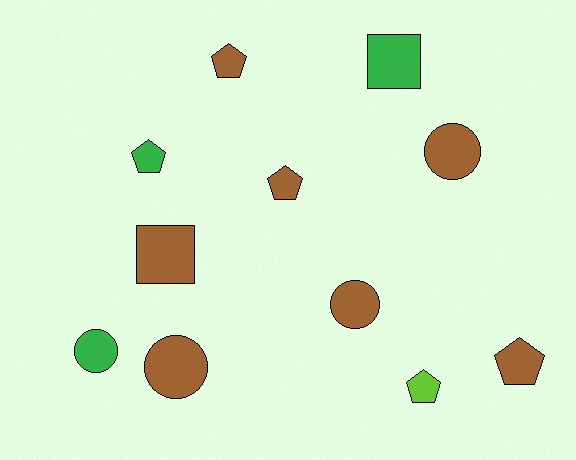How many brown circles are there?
There are 3 brown circles.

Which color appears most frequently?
Brown, with 7 objects.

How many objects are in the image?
There are 11 objects.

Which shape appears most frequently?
Pentagon, with 5 objects.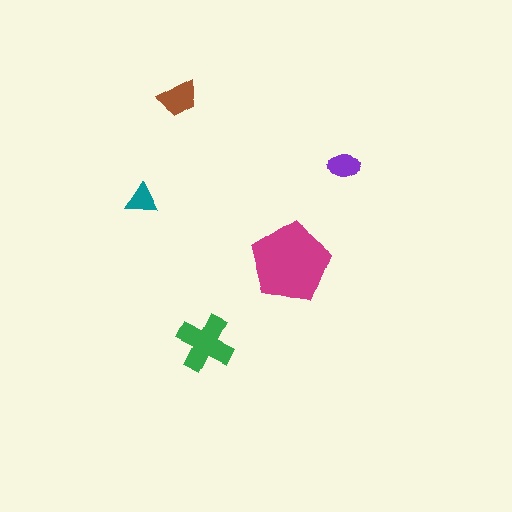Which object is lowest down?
The green cross is bottommost.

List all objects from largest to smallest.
The magenta pentagon, the green cross, the brown trapezoid, the purple ellipse, the teal triangle.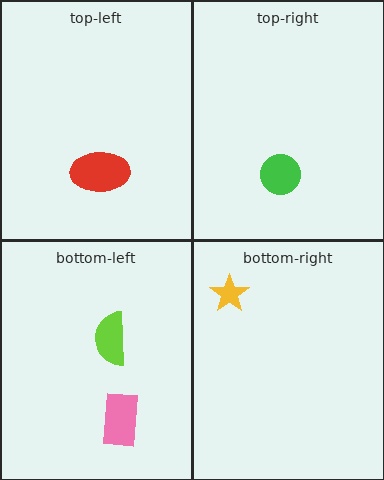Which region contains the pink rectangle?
The bottom-left region.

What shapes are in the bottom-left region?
The lime semicircle, the pink rectangle.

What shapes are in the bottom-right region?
The yellow star.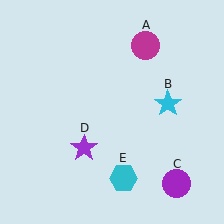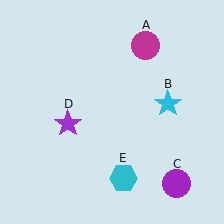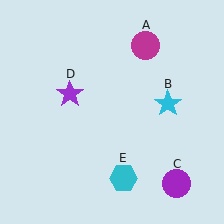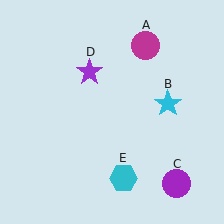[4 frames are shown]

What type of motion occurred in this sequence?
The purple star (object D) rotated clockwise around the center of the scene.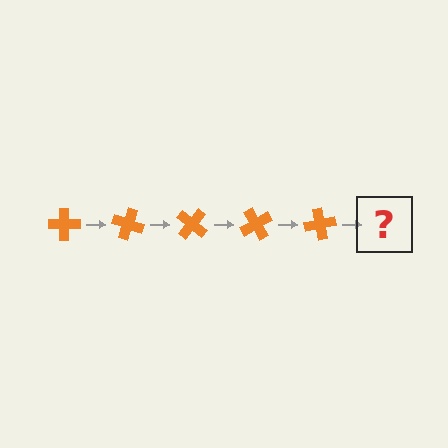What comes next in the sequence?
The next element should be an orange cross rotated 100 degrees.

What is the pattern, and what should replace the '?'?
The pattern is that the cross rotates 20 degrees each step. The '?' should be an orange cross rotated 100 degrees.